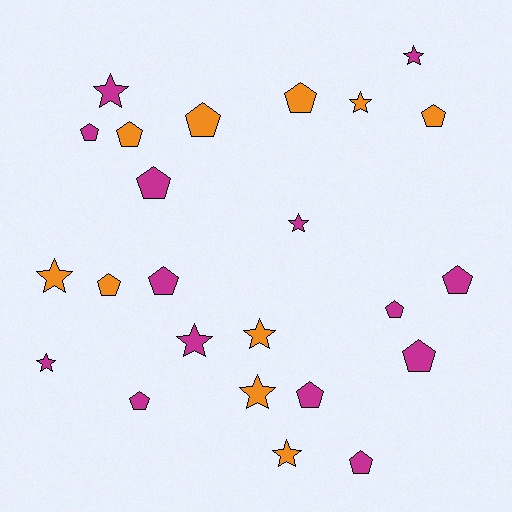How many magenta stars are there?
There are 5 magenta stars.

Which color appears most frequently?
Magenta, with 14 objects.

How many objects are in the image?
There are 24 objects.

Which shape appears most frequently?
Pentagon, with 14 objects.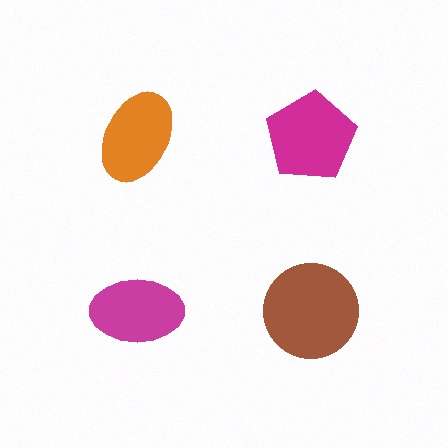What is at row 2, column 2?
A brown circle.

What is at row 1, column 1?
An orange ellipse.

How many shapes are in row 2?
2 shapes.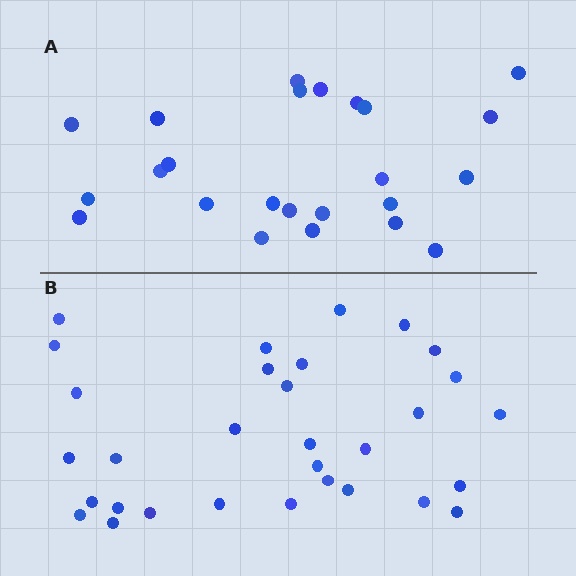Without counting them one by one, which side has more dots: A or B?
Region B (the bottom region) has more dots.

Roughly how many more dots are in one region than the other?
Region B has roughly 8 or so more dots than region A.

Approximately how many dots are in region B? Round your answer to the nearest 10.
About 30 dots. (The exact count is 31, which rounds to 30.)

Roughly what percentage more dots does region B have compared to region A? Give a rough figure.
About 30% more.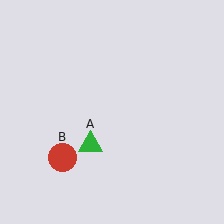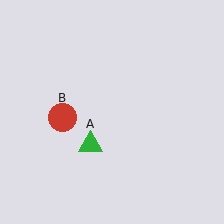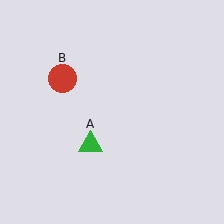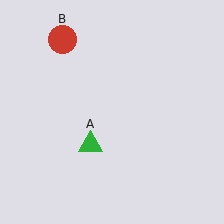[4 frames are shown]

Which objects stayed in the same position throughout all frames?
Green triangle (object A) remained stationary.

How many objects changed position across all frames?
1 object changed position: red circle (object B).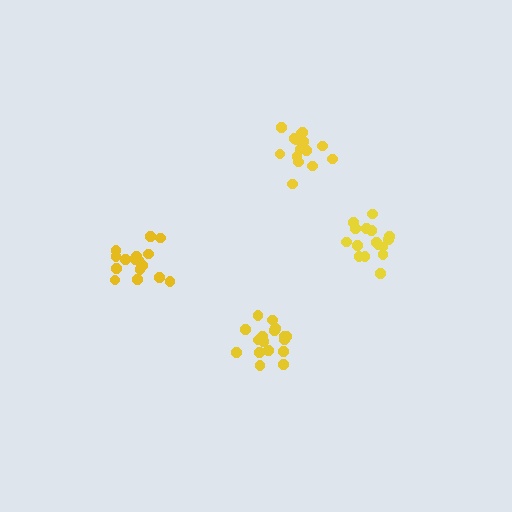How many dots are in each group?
Group 1: 15 dots, Group 2: 17 dots, Group 3: 18 dots, Group 4: 16 dots (66 total).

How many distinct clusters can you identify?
There are 4 distinct clusters.